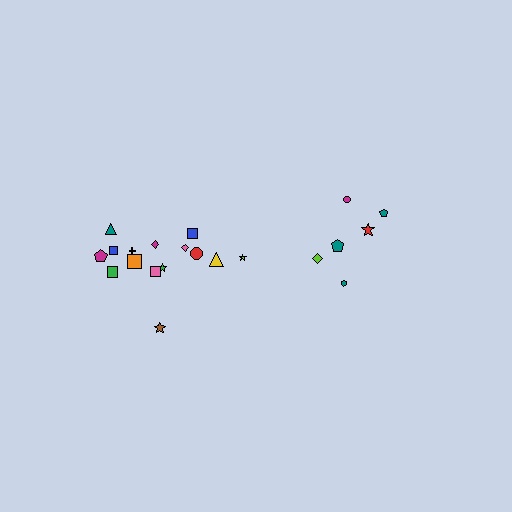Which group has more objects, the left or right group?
The left group.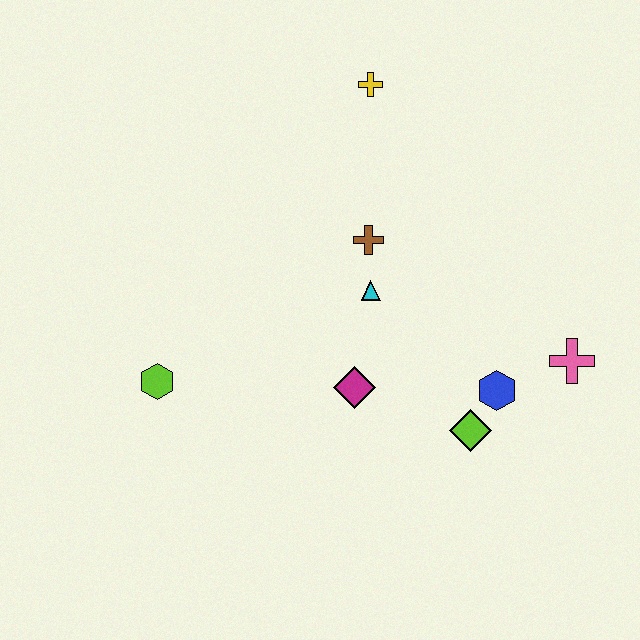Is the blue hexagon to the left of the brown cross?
No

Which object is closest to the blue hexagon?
The lime diamond is closest to the blue hexagon.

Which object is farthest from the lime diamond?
The yellow cross is farthest from the lime diamond.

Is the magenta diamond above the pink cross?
No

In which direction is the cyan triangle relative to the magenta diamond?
The cyan triangle is above the magenta diamond.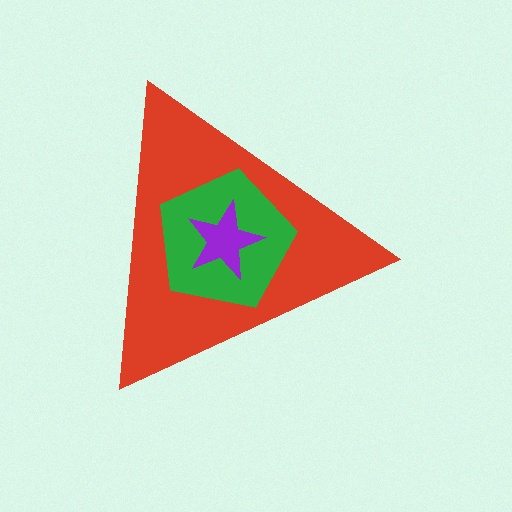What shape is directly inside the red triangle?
The green pentagon.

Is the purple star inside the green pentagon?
Yes.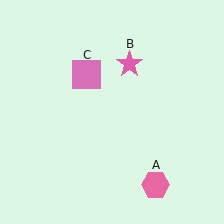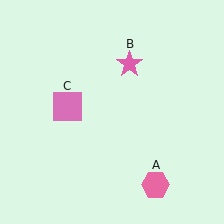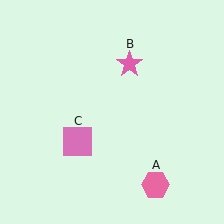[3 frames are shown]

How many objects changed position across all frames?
1 object changed position: pink square (object C).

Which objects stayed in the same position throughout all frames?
Pink hexagon (object A) and pink star (object B) remained stationary.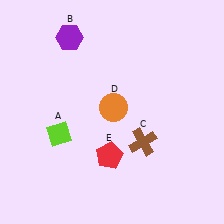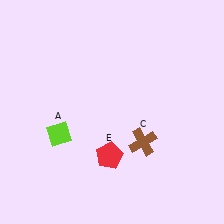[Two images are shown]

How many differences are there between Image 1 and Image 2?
There are 2 differences between the two images.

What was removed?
The orange circle (D), the purple hexagon (B) were removed in Image 2.